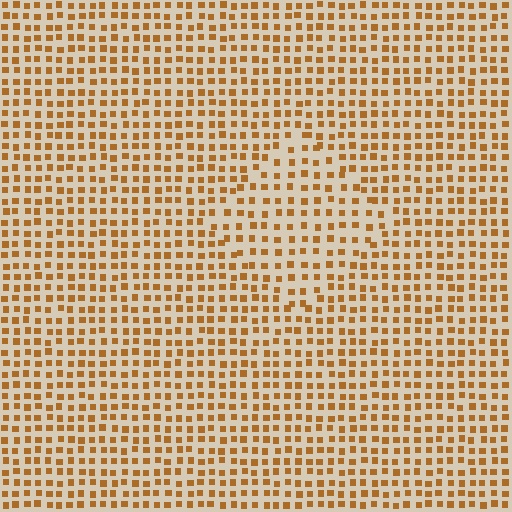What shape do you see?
I see a diamond.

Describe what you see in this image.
The image contains small brown elements arranged at two different densities. A diamond-shaped region is visible where the elements are less densely packed than the surrounding area.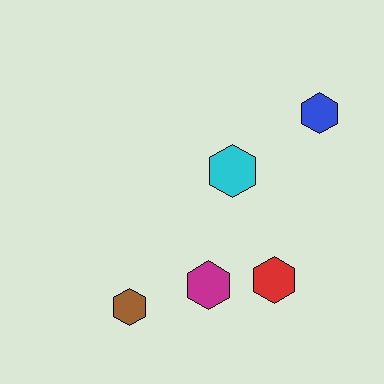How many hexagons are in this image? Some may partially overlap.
There are 5 hexagons.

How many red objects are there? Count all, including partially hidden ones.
There is 1 red object.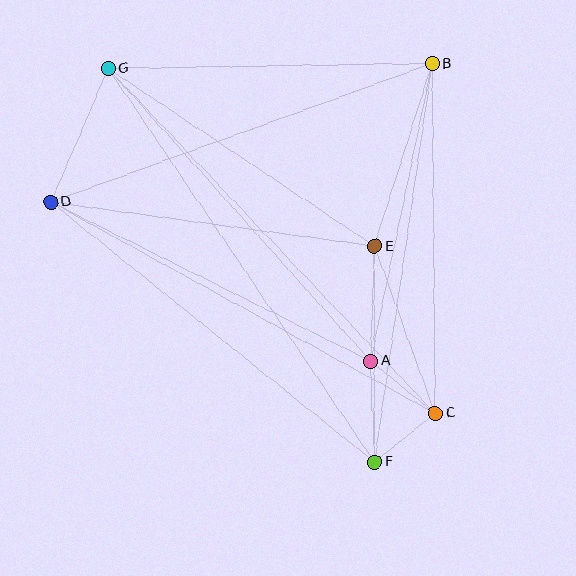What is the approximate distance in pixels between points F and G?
The distance between F and G is approximately 475 pixels.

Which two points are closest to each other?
Points C and F are closest to each other.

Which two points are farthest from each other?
Points C and G are farthest from each other.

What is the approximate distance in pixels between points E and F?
The distance between E and F is approximately 215 pixels.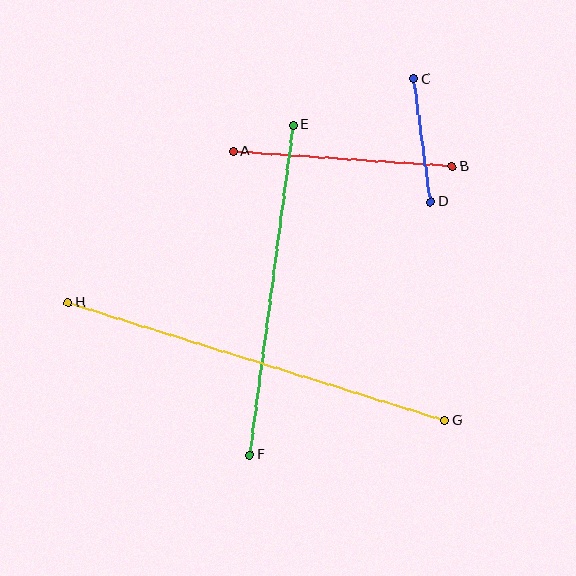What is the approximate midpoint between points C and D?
The midpoint is at approximately (422, 140) pixels.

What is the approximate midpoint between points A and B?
The midpoint is at approximately (342, 159) pixels.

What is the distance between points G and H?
The distance is approximately 394 pixels.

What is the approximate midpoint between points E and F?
The midpoint is at approximately (272, 290) pixels.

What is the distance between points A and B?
The distance is approximately 220 pixels.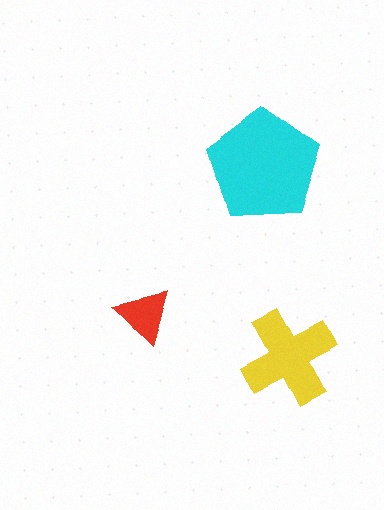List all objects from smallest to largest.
The red triangle, the yellow cross, the cyan pentagon.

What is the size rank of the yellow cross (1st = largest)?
2nd.